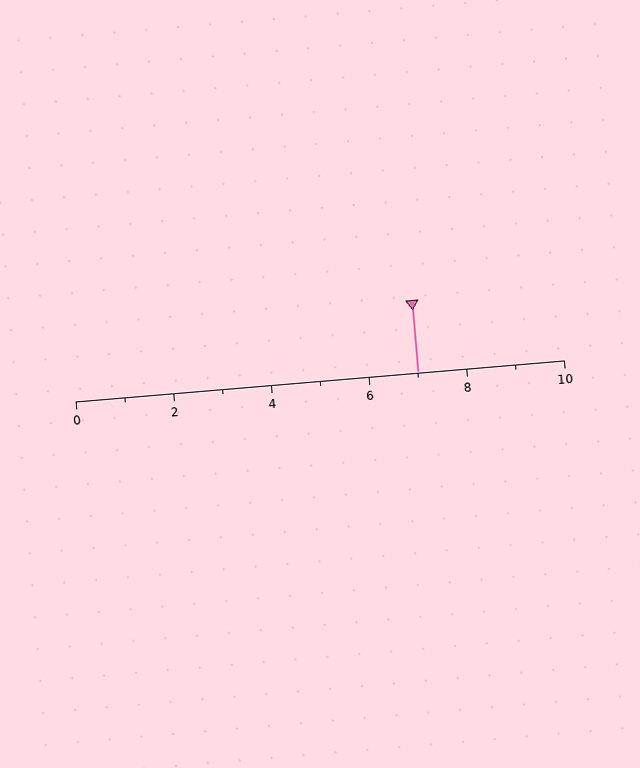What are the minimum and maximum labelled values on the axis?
The axis runs from 0 to 10.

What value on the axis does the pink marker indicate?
The marker indicates approximately 7.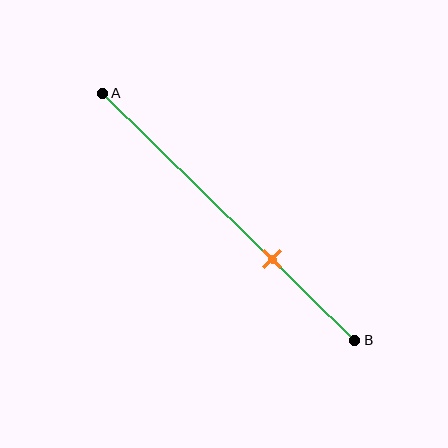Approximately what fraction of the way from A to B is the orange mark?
The orange mark is approximately 65% of the way from A to B.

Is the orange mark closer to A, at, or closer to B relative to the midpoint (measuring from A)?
The orange mark is closer to point B than the midpoint of segment AB.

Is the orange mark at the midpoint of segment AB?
No, the mark is at about 65% from A, not at the 50% midpoint.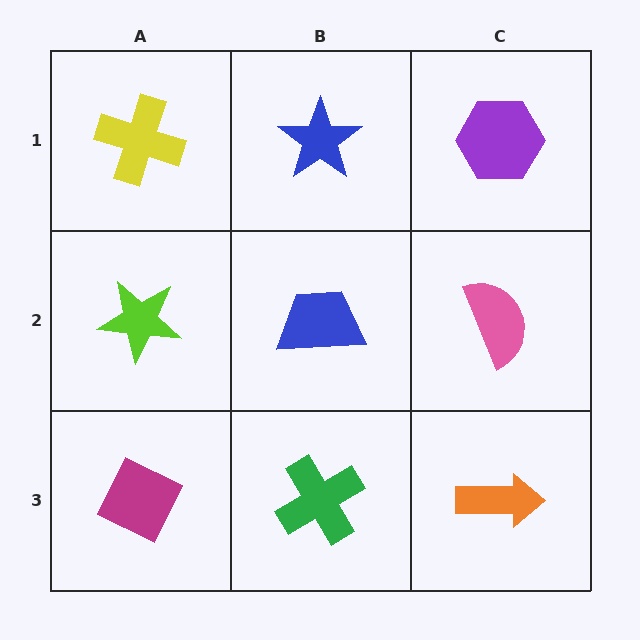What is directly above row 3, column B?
A blue trapezoid.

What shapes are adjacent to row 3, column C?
A pink semicircle (row 2, column C), a green cross (row 3, column B).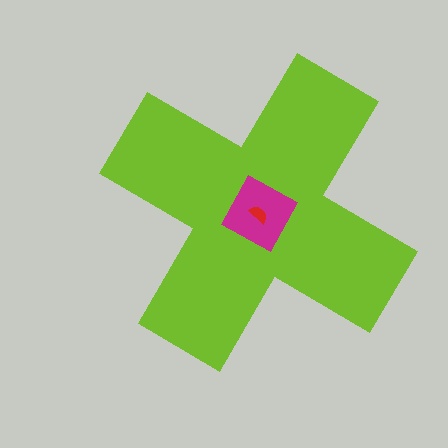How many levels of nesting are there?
3.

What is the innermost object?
The red semicircle.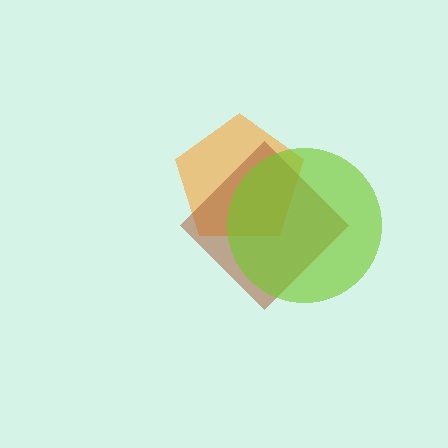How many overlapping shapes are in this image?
There are 3 overlapping shapes in the image.